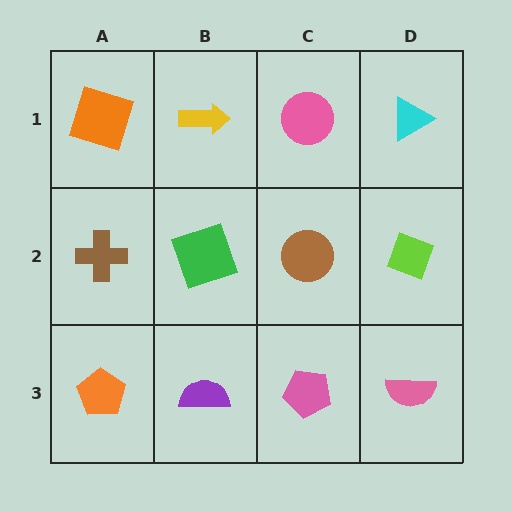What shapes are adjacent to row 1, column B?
A green square (row 2, column B), an orange square (row 1, column A), a pink circle (row 1, column C).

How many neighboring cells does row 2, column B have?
4.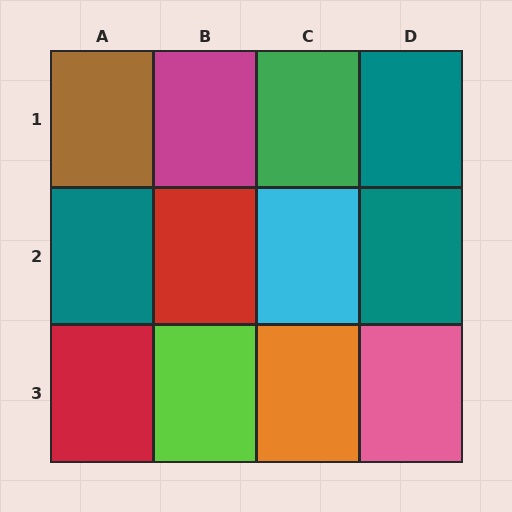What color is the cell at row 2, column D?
Teal.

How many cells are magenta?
1 cell is magenta.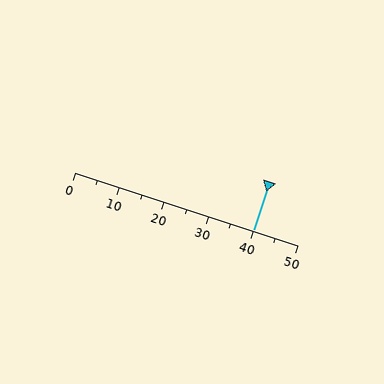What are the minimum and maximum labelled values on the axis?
The axis runs from 0 to 50.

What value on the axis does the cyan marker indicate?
The marker indicates approximately 40.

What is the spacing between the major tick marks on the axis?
The major ticks are spaced 10 apart.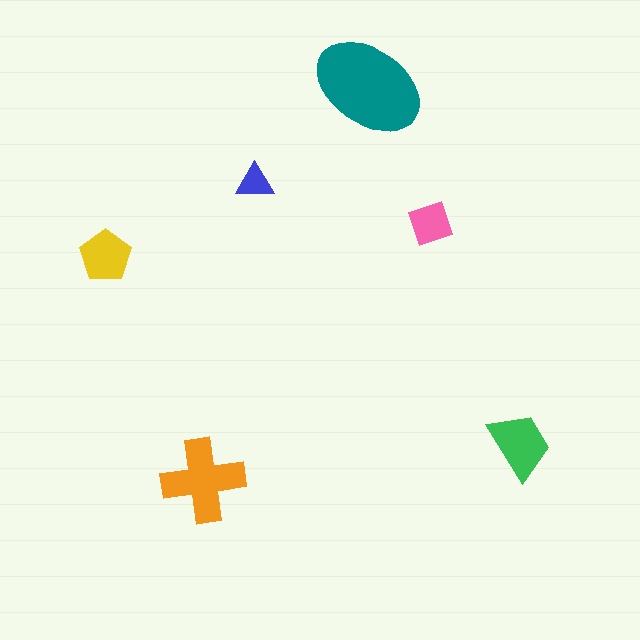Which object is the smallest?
The blue triangle.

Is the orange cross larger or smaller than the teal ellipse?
Smaller.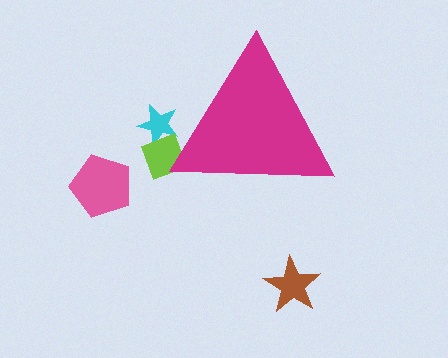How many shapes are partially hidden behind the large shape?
2 shapes are partially hidden.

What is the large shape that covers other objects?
A magenta triangle.